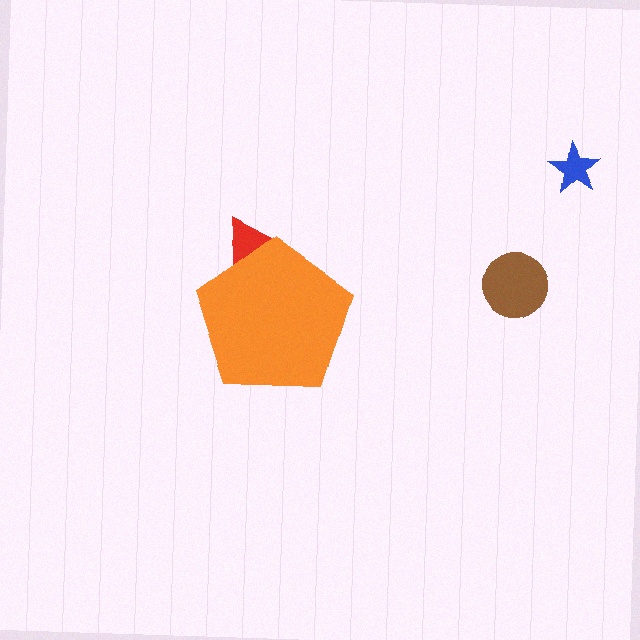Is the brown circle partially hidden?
No, the brown circle is fully visible.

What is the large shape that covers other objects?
An orange pentagon.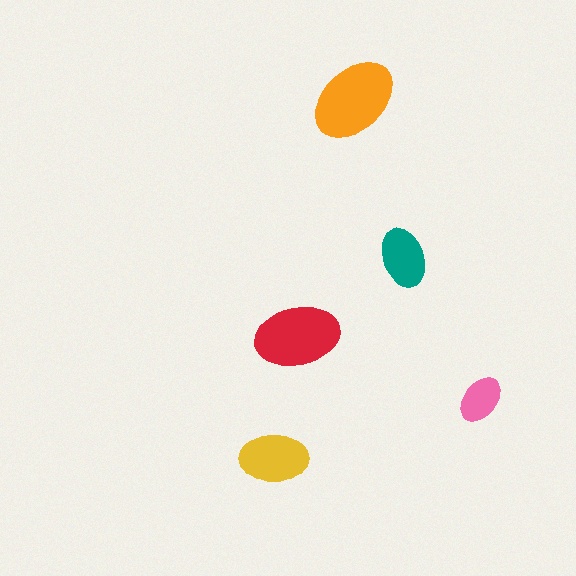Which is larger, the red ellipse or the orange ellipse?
The orange one.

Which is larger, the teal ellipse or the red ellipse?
The red one.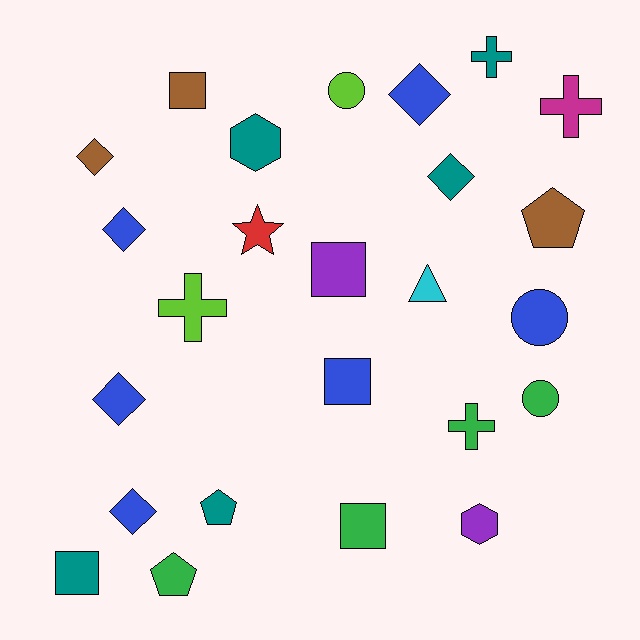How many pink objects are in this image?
There are no pink objects.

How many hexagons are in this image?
There are 2 hexagons.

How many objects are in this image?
There are 25 objects.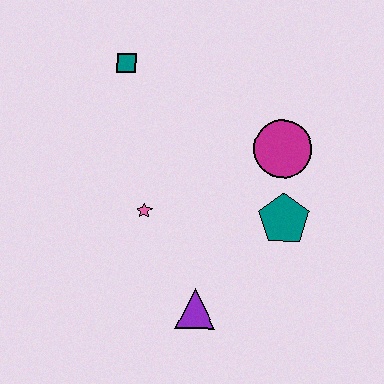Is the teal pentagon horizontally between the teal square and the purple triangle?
No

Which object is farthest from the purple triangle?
The teal square is farthest from the purple triangle.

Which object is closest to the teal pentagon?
The magenta circle is closest to the teal pentagon.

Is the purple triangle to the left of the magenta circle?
Yes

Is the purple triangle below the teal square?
Yes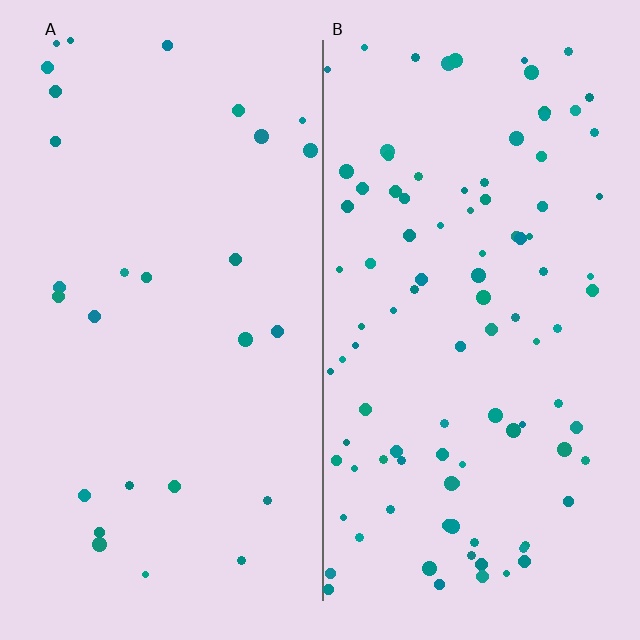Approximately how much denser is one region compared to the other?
Approximately 3.6× — region B over region A.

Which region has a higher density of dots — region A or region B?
B (the right).